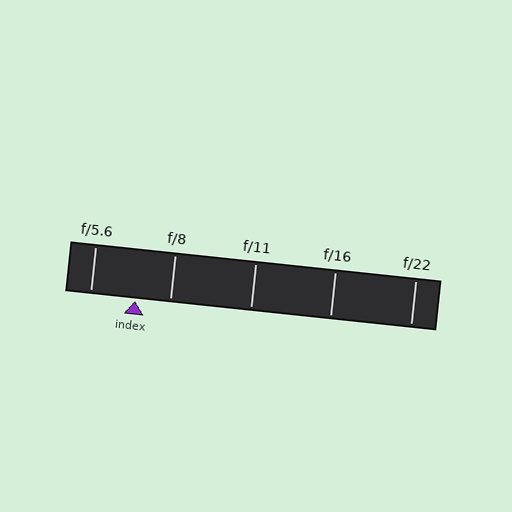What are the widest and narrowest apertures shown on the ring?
The widest aperture shown is f/5.6 and the narrowest is f/22.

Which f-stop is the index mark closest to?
The index mark is closest to f/8.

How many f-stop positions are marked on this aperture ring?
There are 5 f-stop positions marked.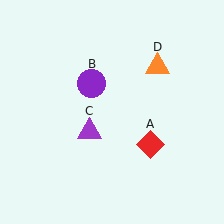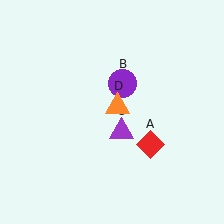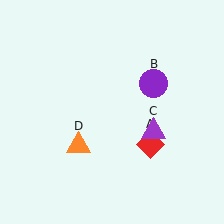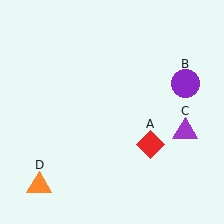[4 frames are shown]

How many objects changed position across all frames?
3 objects changed position: purple circle (object B), purple triangle (object C), orange triangle (object D).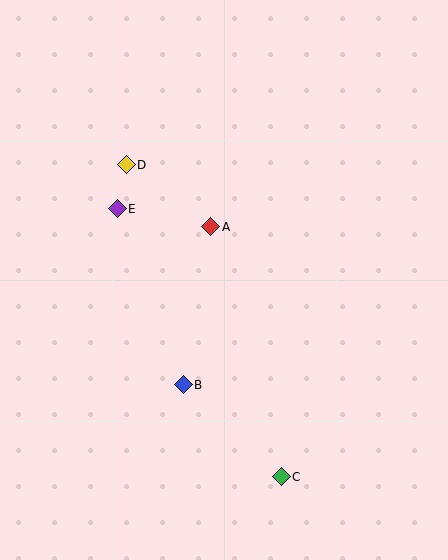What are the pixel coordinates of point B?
Point B is at (183, 385).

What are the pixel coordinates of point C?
Point C is at (281, 477).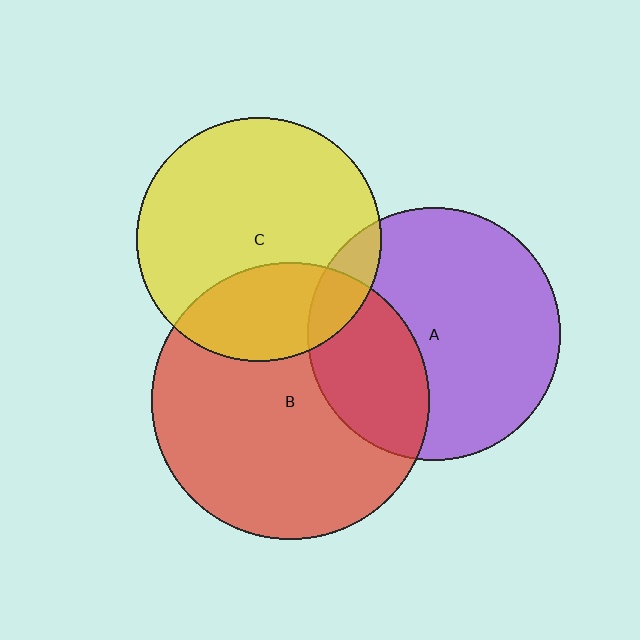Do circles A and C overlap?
Yes.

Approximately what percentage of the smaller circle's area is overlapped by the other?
Approximately 10%.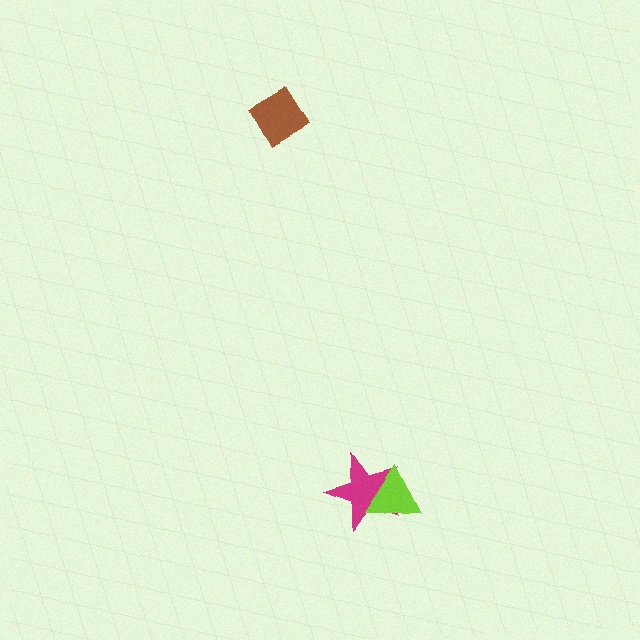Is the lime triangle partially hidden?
No, no other shape covers it.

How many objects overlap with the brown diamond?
0 objects overlap with the brown diamond.